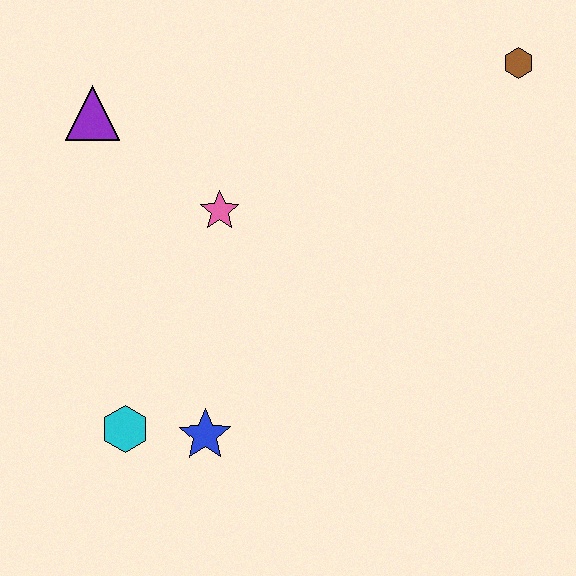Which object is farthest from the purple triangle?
The brown hexagon is farthest from the purple triangle.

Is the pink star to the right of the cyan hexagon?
Yes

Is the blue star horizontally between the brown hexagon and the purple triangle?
Yes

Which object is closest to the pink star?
The purple triangle is closest to the pink star.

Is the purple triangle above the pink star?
Yes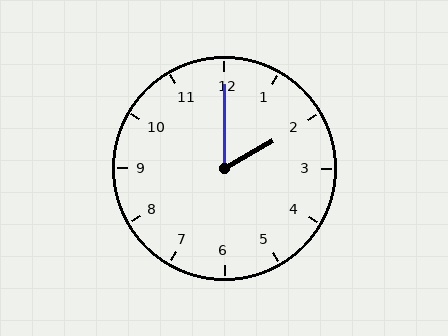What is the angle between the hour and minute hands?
Approximately 60 degrees.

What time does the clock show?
2:00.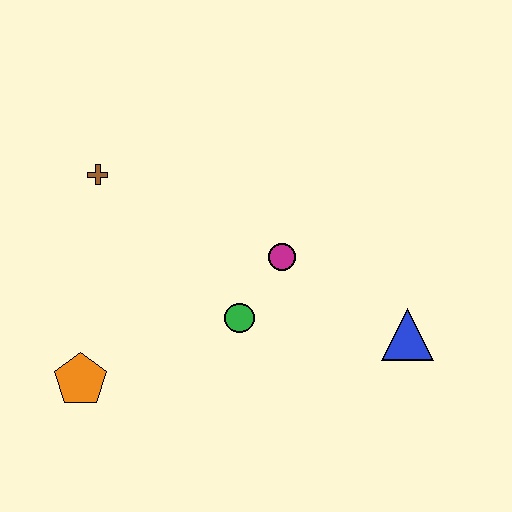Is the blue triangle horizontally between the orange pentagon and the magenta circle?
No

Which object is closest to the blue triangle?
The magenta circle is closest to the blue triangle.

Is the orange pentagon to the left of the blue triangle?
Yes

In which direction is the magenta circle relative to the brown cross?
The magenta circle is to the right of the brown cross.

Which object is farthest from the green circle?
The brown cross is farthest from the green circle.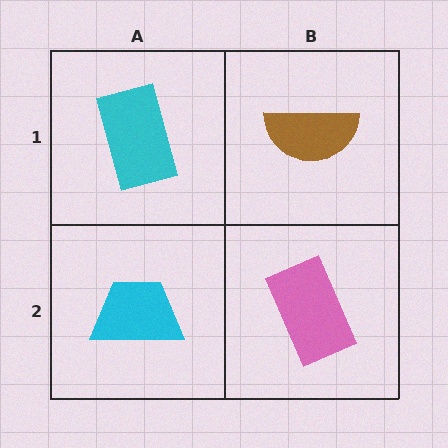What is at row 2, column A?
A cyan trapezoid.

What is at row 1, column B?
A brown semicircle.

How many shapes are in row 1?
2 shapes.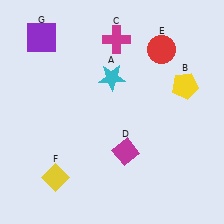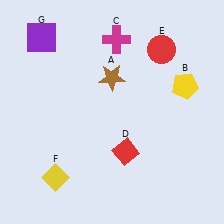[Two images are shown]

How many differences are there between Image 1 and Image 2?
There are 2 differences between the two images.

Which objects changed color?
A changed from cyan to brown. D changed from magenta to red.